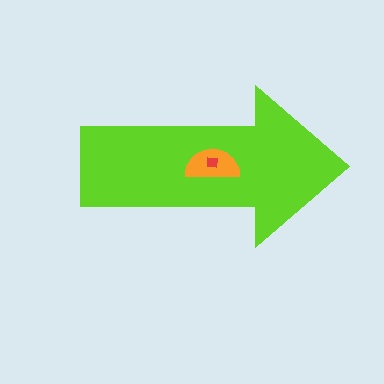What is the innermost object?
The red square.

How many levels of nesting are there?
3.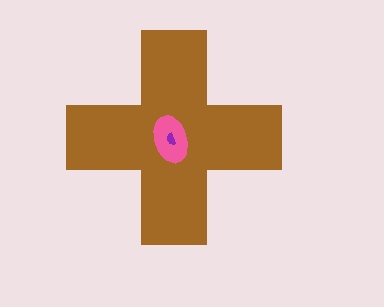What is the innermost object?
The purple semicircle.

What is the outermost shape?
The brown cross.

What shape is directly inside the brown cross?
The pink ellipse.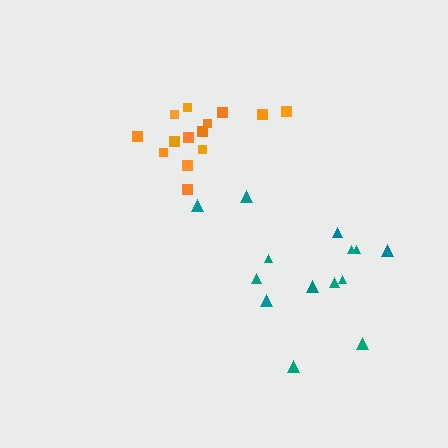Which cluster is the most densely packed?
Orange.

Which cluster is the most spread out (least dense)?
Teal.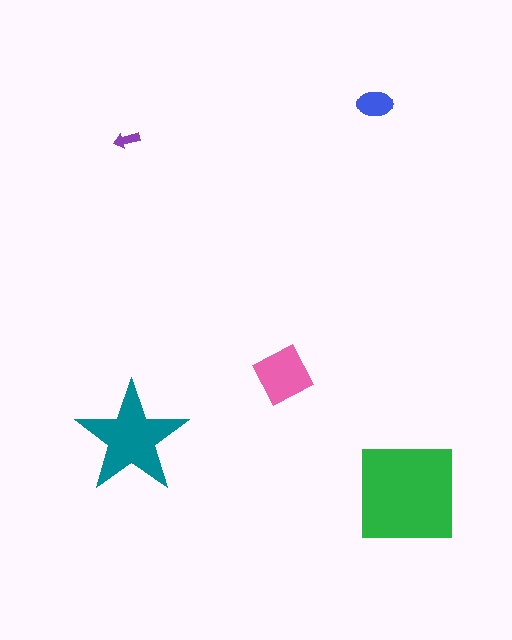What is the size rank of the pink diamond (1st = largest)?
3rd.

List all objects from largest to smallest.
The green square, the teal star, the pink diamond, the blue ellipse, the purple arrow.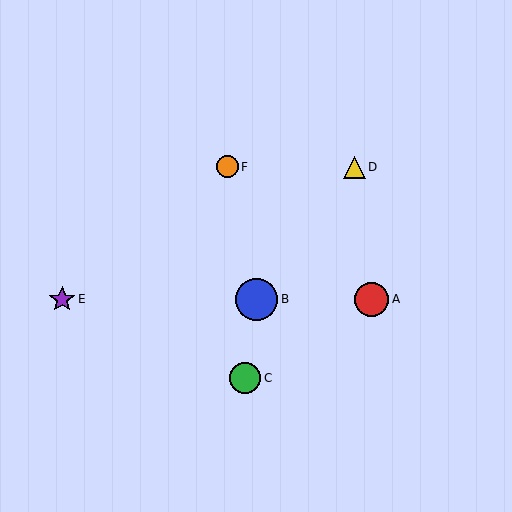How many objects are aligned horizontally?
3 objects (A, B, E) are aligned horizontally.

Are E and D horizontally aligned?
No, E is at y≈300 and D is at y≈167.